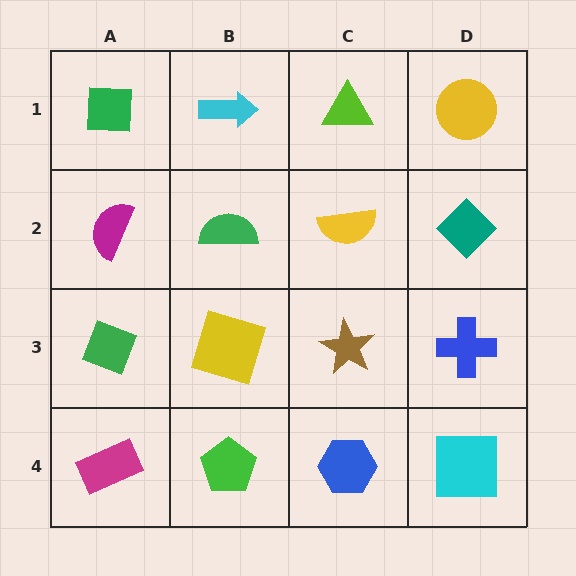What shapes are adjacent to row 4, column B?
A yellow square (row 3, column B), a magenta rectangle (row 4, column A), a blue hexagon (row 4, column C).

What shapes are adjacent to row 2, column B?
A cyan arrow (row 1, column B), a yellow square (row 3, column B), a magenta semicircle (row 2, column A), a yellow semicircle (row 2, column C).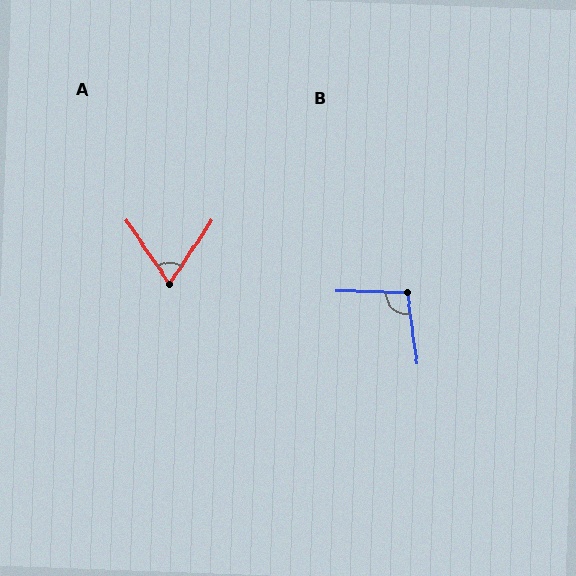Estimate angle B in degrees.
Approximately 100 degrees.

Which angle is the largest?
B, at approximately 100 degrees.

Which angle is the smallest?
A, at approximately 68 degrees.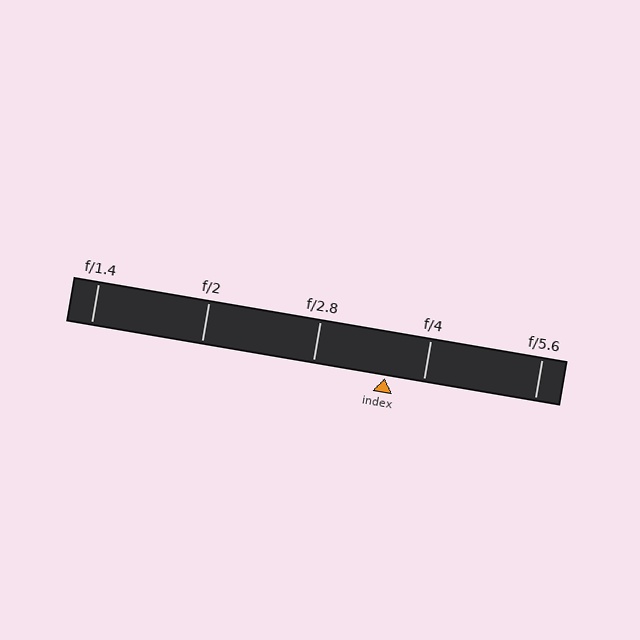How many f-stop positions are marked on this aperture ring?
There are 5 f-stop positions marked.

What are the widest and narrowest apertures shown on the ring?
The widest aperture shown is f/1.4 and the narrowest is f/5.6.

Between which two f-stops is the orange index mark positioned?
The index mark is between f/2.8 and f/4.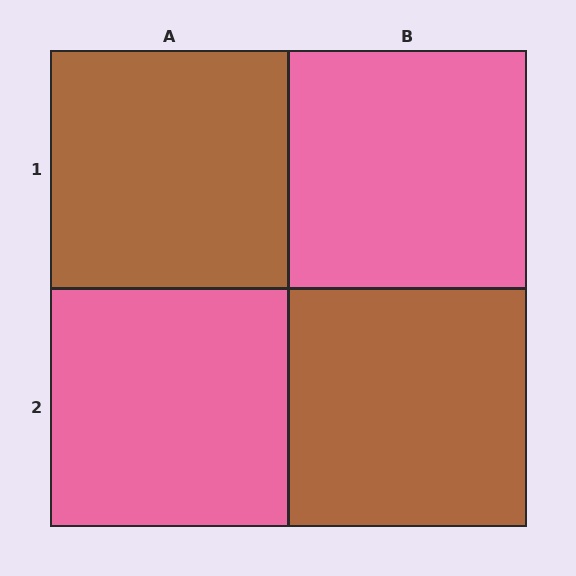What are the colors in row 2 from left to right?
Pink, brown.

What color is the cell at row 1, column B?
Pink.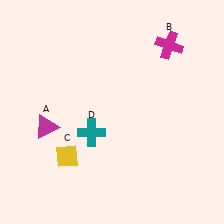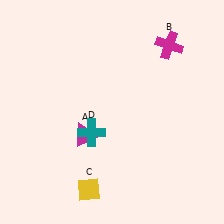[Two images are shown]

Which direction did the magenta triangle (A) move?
The magenta triangle (A) moved right.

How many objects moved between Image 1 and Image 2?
2 objects moved between the two images.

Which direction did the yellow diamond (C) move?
The yellow diamond (C) moved down.